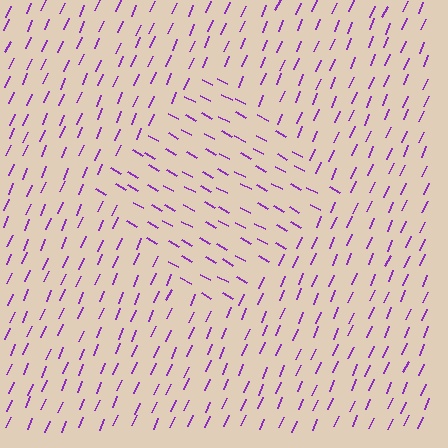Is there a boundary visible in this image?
Yes, there is a texture boundary formed by a change in line orientation.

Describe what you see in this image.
The image is filled with small purple line segments. A diamond region in the image has lines oriented differently from the surrounding lines, creating a visible texture boundary.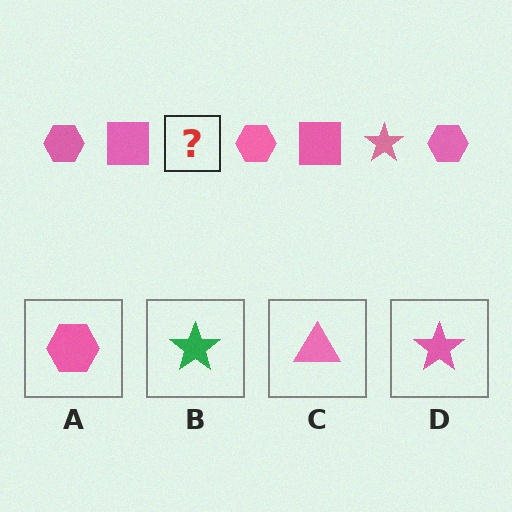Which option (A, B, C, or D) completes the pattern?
D.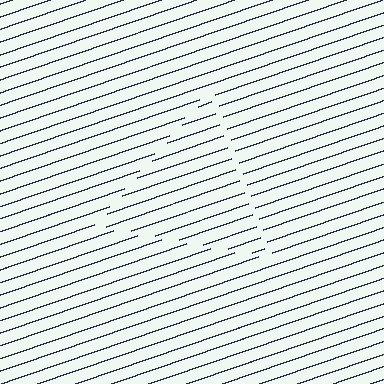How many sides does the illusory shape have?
3 sides — the line-ends trace a triangle.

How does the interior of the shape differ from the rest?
The interior of the shape contains the same grating, shifted by half a period — the contour is defined by the phase discontinuity where line-ends from the inner and outer gratings abut.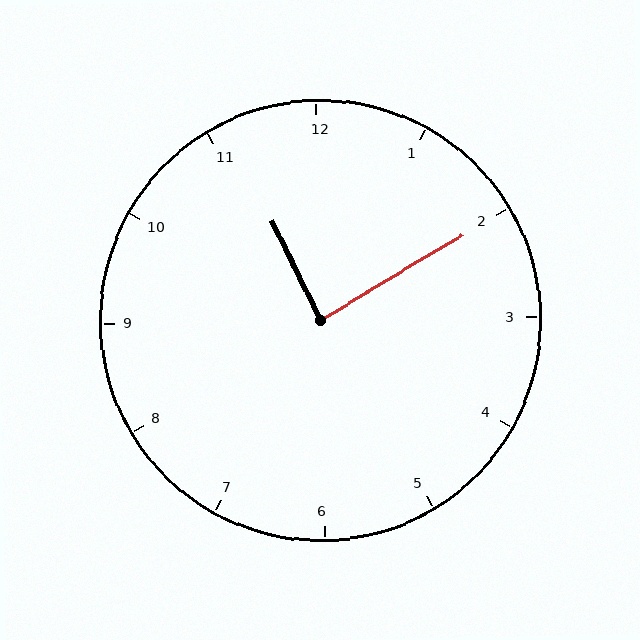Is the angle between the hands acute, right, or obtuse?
It is right.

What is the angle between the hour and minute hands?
Approximately 85 degrees.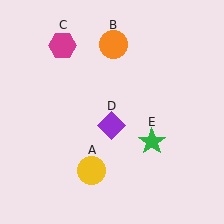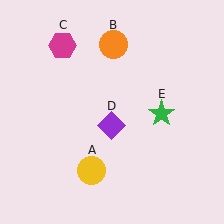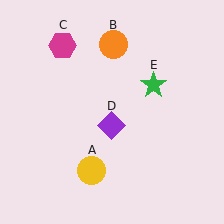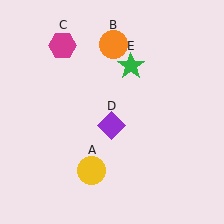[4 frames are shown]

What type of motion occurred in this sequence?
The green star (object E) rotated counterclockwise around the center of the scene.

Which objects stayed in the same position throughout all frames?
Yellow circle (object A) and orange circle (object B) and magenta hexagon (object C) and purple diamond (object D) remained stationary.